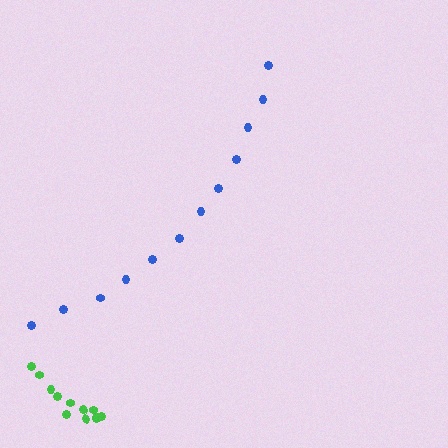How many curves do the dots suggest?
There are 2 distinct paths.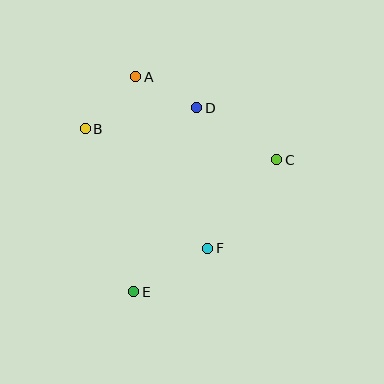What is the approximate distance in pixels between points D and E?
The distance between D and E is approximately 195 pixels.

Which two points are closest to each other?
Points A and D are closest to each other.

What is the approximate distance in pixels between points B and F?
The distance between B and F is approximately 171 pixels.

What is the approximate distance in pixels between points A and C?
The distance between A and C is approximately 164 pixels.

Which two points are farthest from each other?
Points A and E are farthest from each other.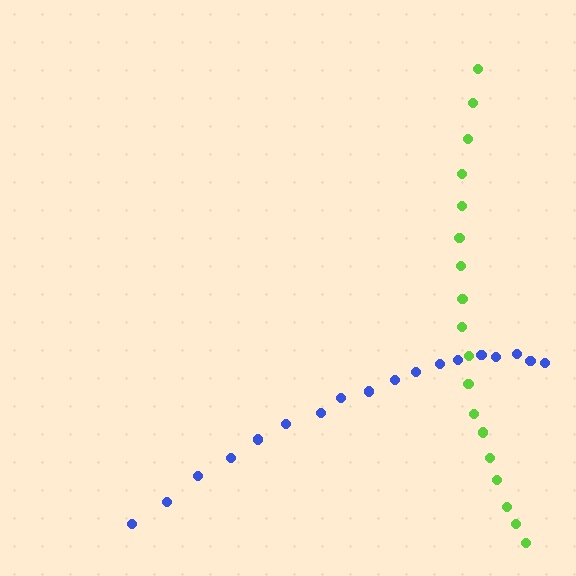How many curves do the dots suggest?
There are 2 distinct paths.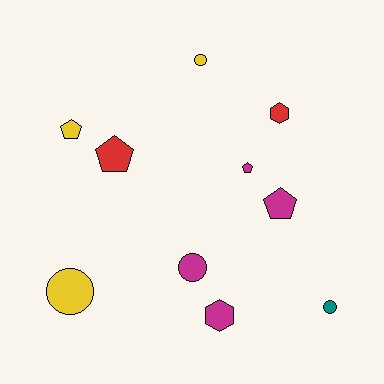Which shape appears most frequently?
Circle, with 4 objects.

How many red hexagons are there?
There is 1 red hexagon.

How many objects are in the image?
There are 10 objects.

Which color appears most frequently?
Magenta, with 4 objects.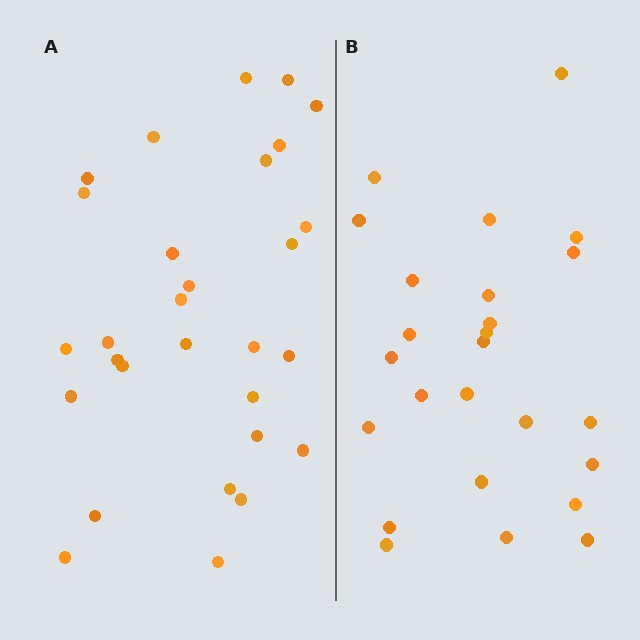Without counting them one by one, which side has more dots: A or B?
Region A (the left region) has more dots.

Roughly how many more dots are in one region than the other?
Region A has about 4 more dots than region B.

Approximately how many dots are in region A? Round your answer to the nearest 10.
About 30 dots. (The exact count is 29, which rounds to 30.)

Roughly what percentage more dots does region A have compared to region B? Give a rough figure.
About 15% more.